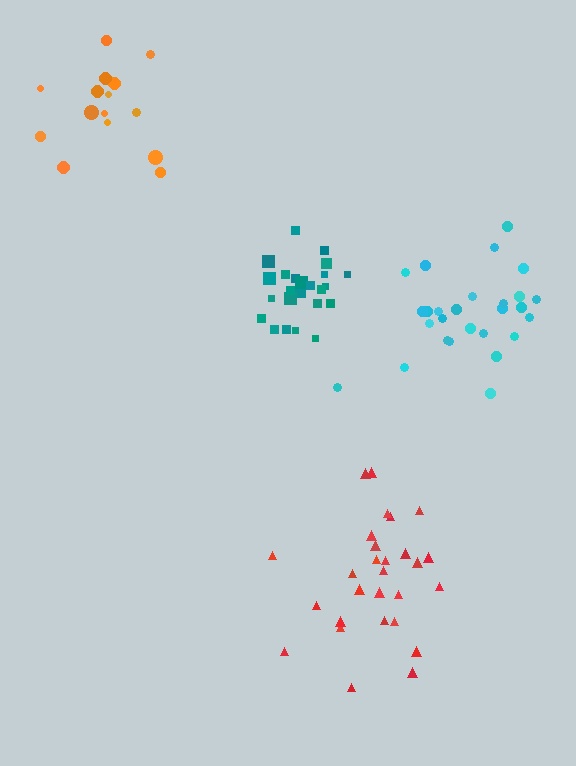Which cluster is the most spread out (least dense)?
Orange.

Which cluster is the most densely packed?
Teal.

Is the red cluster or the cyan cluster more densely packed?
Cyan.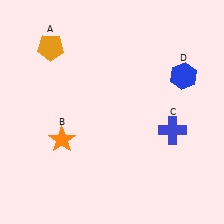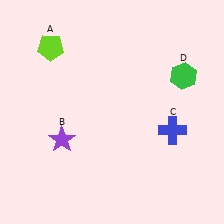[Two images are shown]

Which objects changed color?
A changed from orange to lime. B changed from orange to purple. D changed from blue to green.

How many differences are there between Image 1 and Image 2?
There are 3 differences between the two images.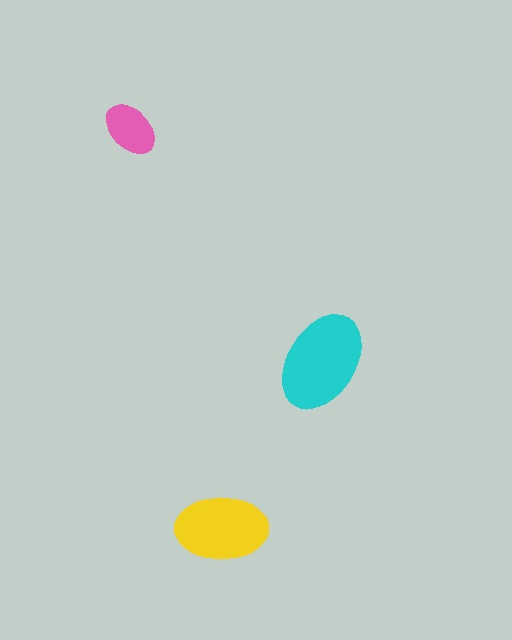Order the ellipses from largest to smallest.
the cyan one, the yellow one, the pink one.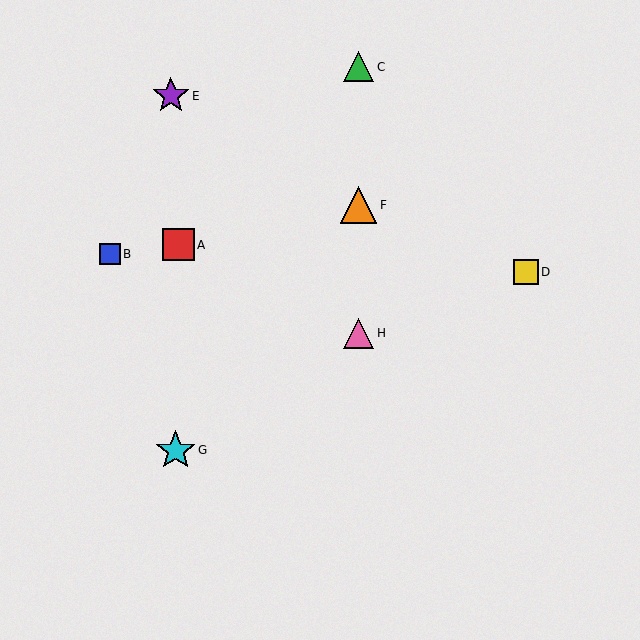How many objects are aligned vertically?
3 objects (C, F, H) are aligned vertically.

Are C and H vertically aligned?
Yes, both are at x≈359.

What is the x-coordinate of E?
Object E is at x≈171.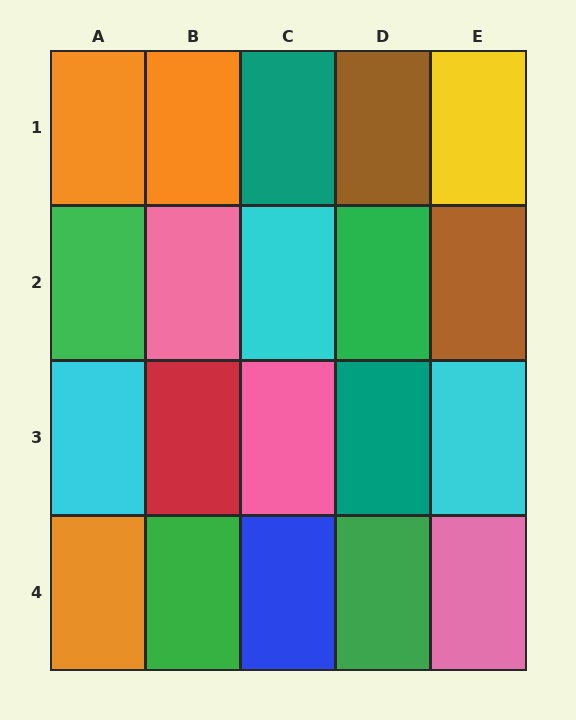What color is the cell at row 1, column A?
Orange.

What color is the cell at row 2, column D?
Green.